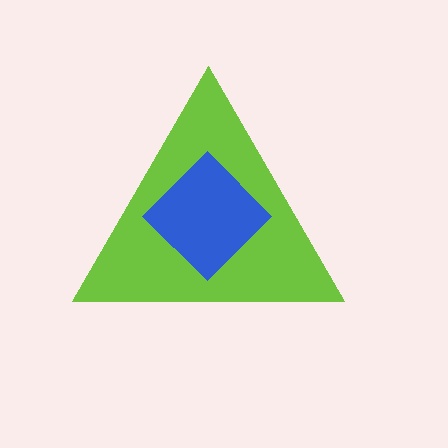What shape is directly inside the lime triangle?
The blue diamond.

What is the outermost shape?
The lime triangle.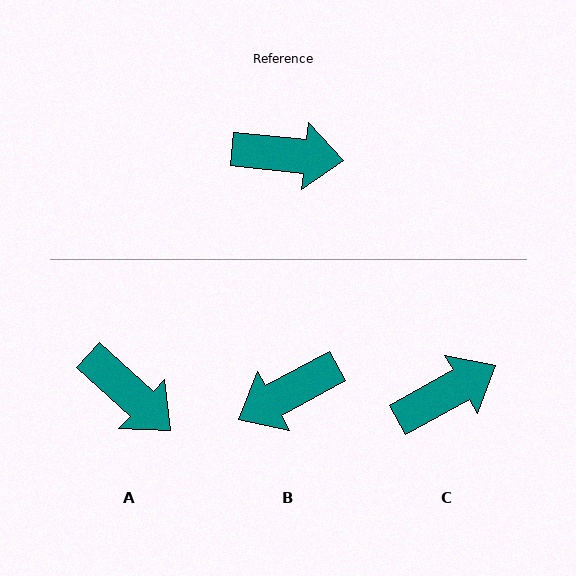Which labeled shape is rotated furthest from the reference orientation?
B, about 146 degrees away.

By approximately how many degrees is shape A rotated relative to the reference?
Approximately 37 degrees clockwise.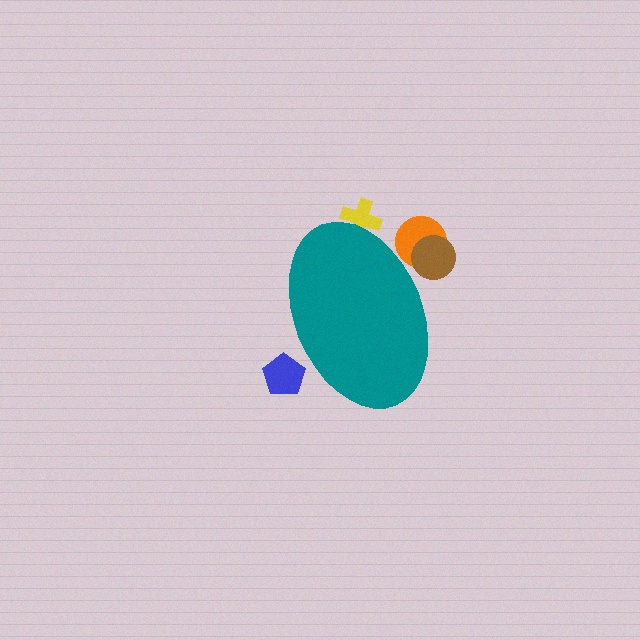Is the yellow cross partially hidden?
Yes, the yellow cross is partially hidden behind the teal ellipse.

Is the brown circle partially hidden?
Yes, the brown circle is partially hidden behind the teal ellipse.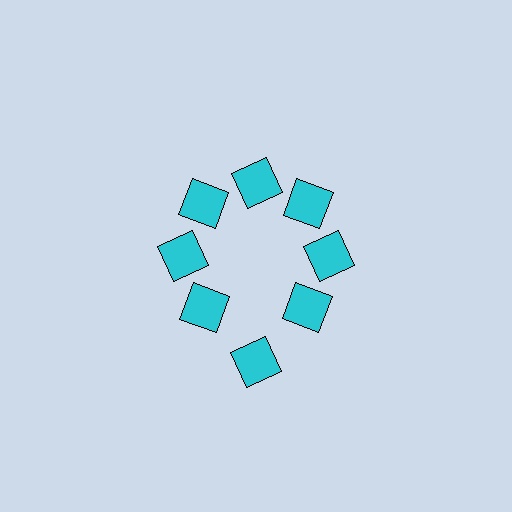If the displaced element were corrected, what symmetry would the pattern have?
It would have 8-fold rotational symmetry — the pattern would map onto itself every 45 degrees.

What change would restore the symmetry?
The symmetry would be restored by moving it inward, back onto the ring so that all 8 squares sit at equal angles and equal distance from the center.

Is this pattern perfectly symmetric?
No. The 8 cyan squares are arranged in a ring, but one element near the 6 o'clock position is pushed outward from the center, breaking the 8-fold rotational symmetry.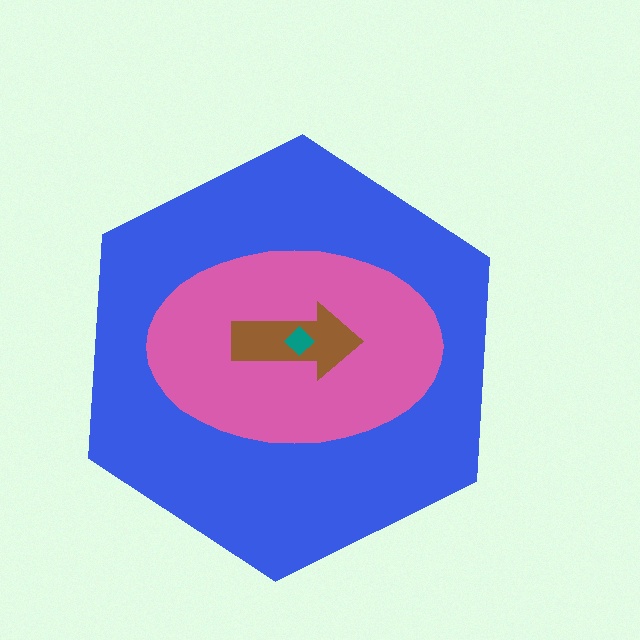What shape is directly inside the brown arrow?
The teal diamond.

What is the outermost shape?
The blue hexagon.